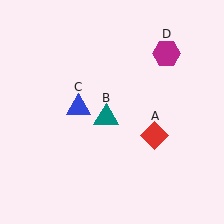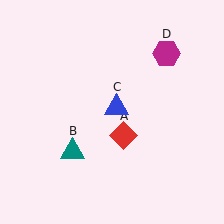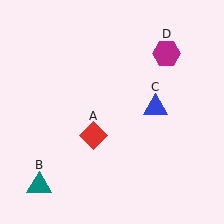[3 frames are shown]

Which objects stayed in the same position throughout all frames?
Magenta hexagon (object D) remained stationary.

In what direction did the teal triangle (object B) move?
The teal triangle (object B) moved down and to the left.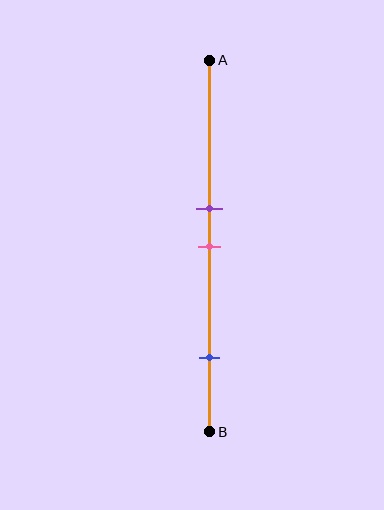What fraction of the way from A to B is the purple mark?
The purple mark is approximately 40% (0.4) of the way from A to B.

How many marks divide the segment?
There are 3 marks dividing the segment.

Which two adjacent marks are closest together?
The purple and pink marks are the closest adjacent pair.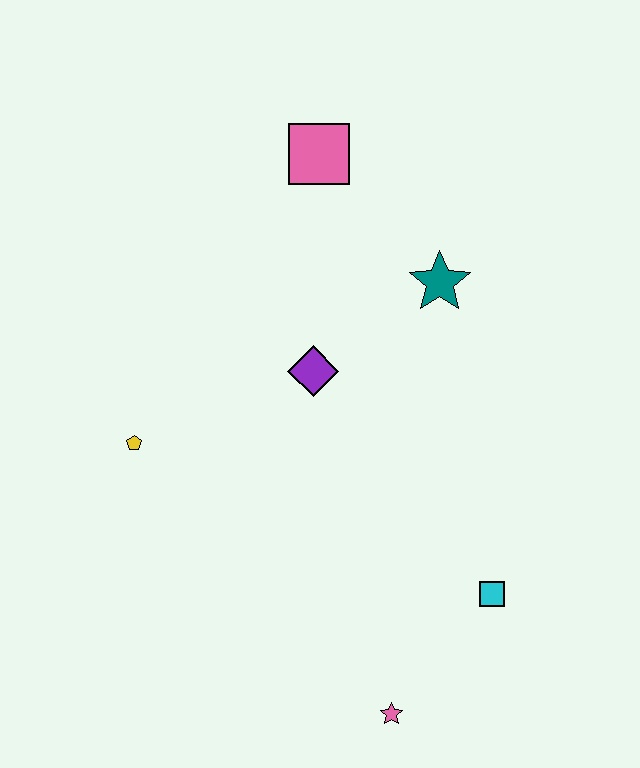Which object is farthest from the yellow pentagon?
The cyan square is farthest from the yellow pentagon.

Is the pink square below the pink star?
No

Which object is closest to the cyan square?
The pink star is closest to the cyan square.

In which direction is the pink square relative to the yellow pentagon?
The pink square is above the yellow pentagon.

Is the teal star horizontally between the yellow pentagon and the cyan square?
Yes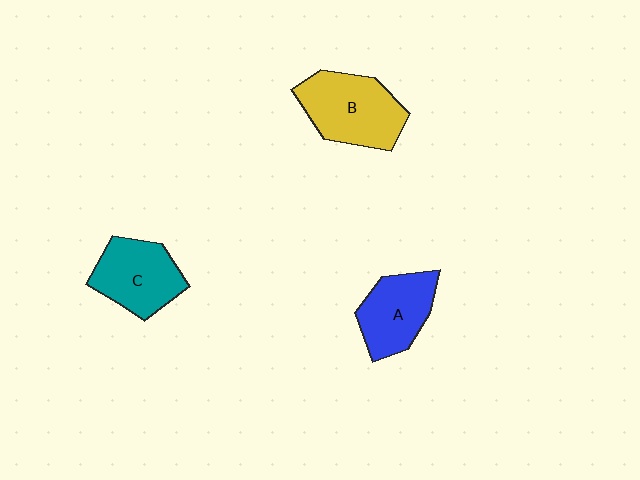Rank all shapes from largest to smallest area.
From largest to smallest: B (yellow), C (teal), A (blue).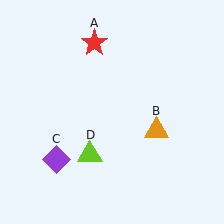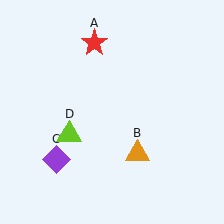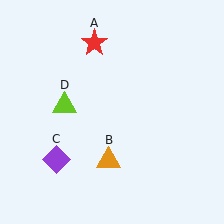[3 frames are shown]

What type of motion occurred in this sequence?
The orange triangle (object B), lime triangle (object D) rotated clockwise around the center of the scene.